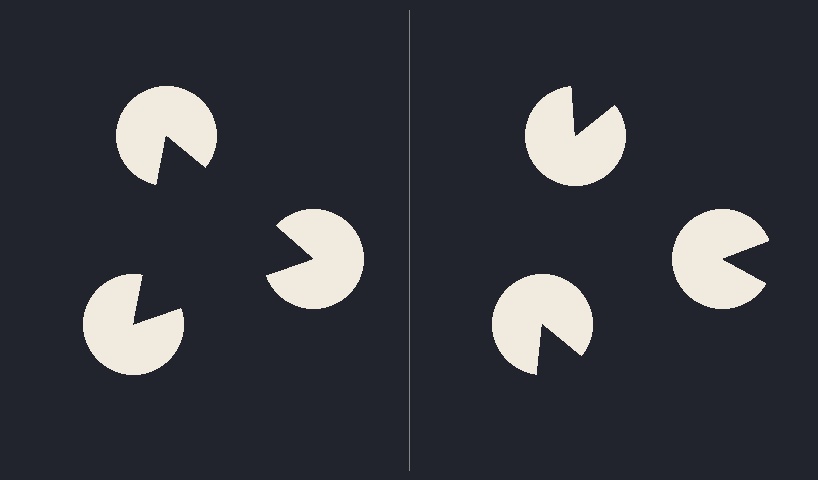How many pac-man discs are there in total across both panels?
6 — 3 on each side.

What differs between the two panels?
The pac-man discs are positioned identically on both sides; only the wedge orientations differ. On the left they align to a triangle; on the right they are misaligned.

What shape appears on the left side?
An illusory triangle.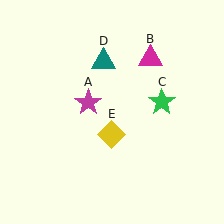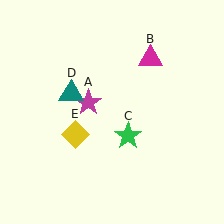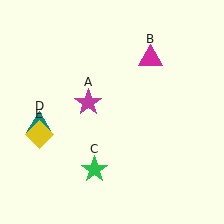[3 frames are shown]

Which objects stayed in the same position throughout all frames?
Magenta star (object A) and magenta triangle (object B) remained stationary.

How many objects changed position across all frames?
3 objects changed position: green star (object C), teal triangle (object D), yellow diamond (object E).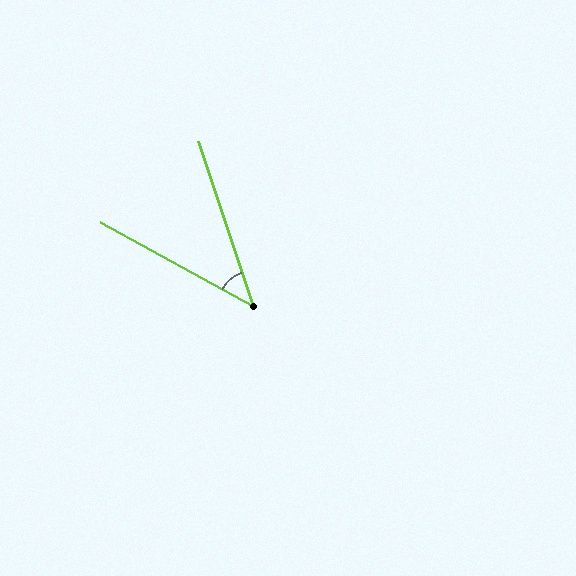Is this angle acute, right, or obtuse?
It is acute.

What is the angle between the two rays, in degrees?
Approximately 43 degrees.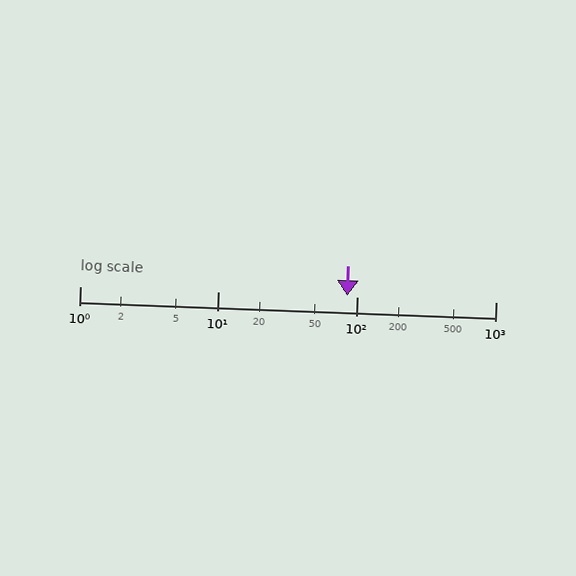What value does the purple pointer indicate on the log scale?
The pointer indicates approximately 85.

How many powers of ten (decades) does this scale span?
The scale spans 3 decades, from 1 to 1000.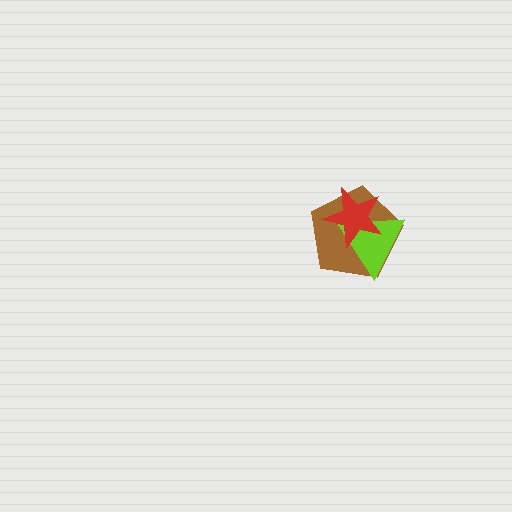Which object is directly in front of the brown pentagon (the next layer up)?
The lime triangle is directly in front of the brown pentagon.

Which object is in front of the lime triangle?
The red star is in front of the lime triangle.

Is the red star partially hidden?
No, no other shape covers it.